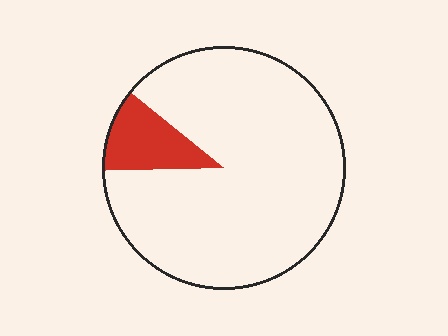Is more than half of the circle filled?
No.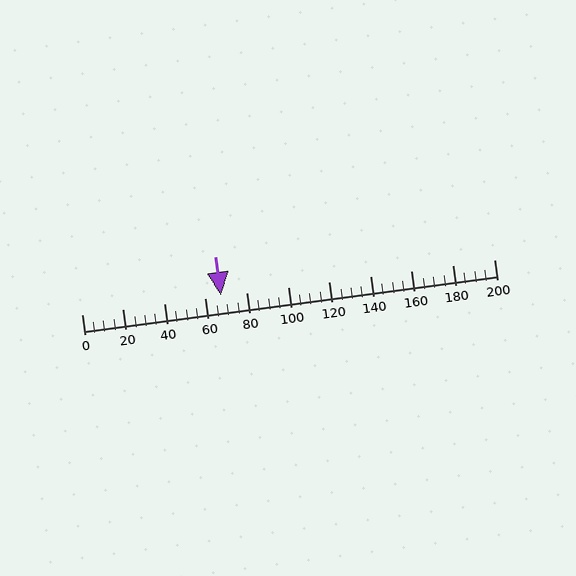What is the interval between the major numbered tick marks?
The major tick marks are spaced 20 units apart.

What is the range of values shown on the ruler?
The ruler shows values from 0 to 200.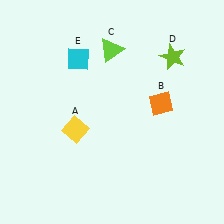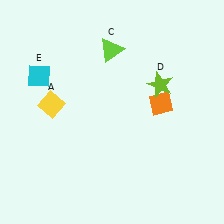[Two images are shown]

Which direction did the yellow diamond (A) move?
The yellow diamond (A) moved up.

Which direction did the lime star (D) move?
The lime star (D) moved down.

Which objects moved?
The objects that moved are: the yellow diamond (A), the lime star (D), the cyan diamond (E).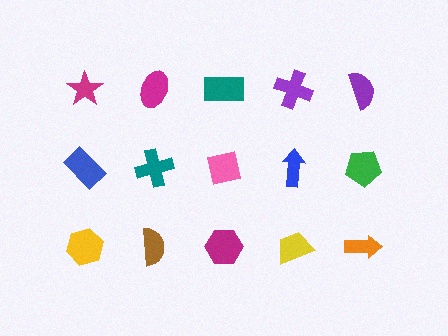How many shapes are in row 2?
5 shapes.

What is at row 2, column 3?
A pink square.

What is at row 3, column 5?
An orange arrow.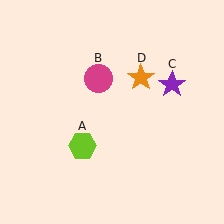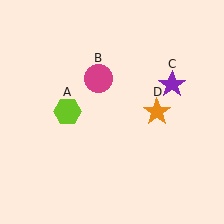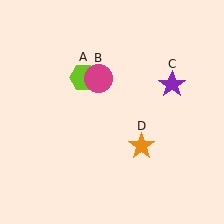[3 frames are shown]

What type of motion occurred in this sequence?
The lime hexagon (object A), orange star (object D) rotated clockwise around the center of the scene.